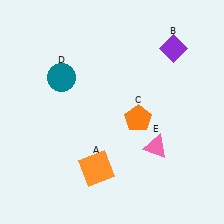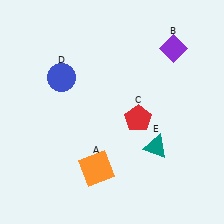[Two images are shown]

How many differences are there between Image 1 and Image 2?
There are 3 differences between the two images.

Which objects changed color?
C changed from orange to red. D changed from teal to blue. E changed from pink to teal.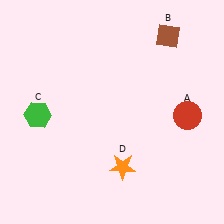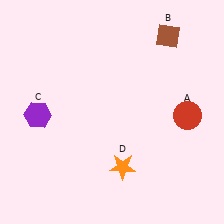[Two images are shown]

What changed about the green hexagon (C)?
In Image 1, C is green. In Image 2, it changed to purple.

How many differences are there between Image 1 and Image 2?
There is 1 difference between the two images.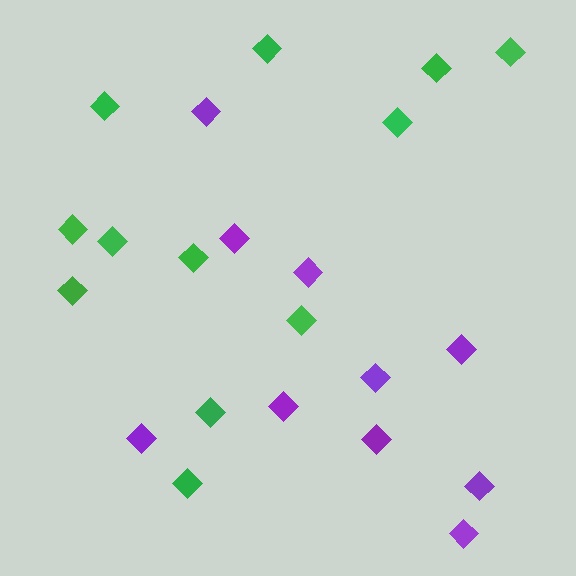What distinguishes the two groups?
There are 2 groups: one group of green diamonds (12) and one group of purple diamonds (10).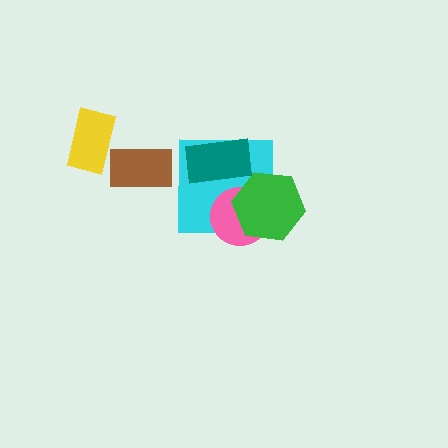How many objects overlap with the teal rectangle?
1 object overlaps with the teal rectangle.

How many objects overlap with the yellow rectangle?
0 objects overlap with the yellow rectangle.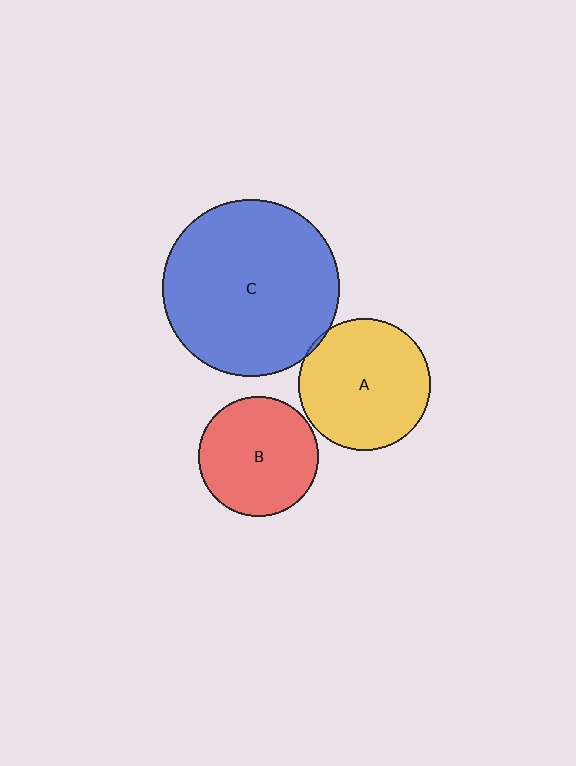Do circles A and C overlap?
Yes.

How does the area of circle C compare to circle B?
Approximately 2.2 times.